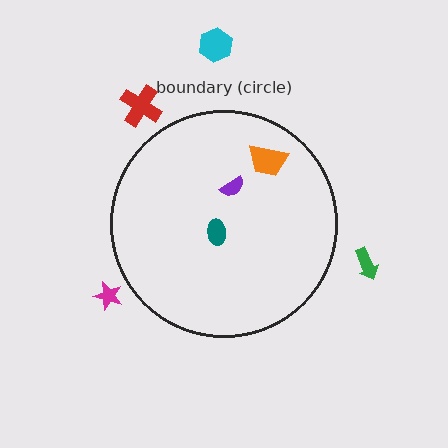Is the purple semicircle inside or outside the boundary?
Inside.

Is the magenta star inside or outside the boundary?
Outside.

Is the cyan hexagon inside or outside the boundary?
Outside.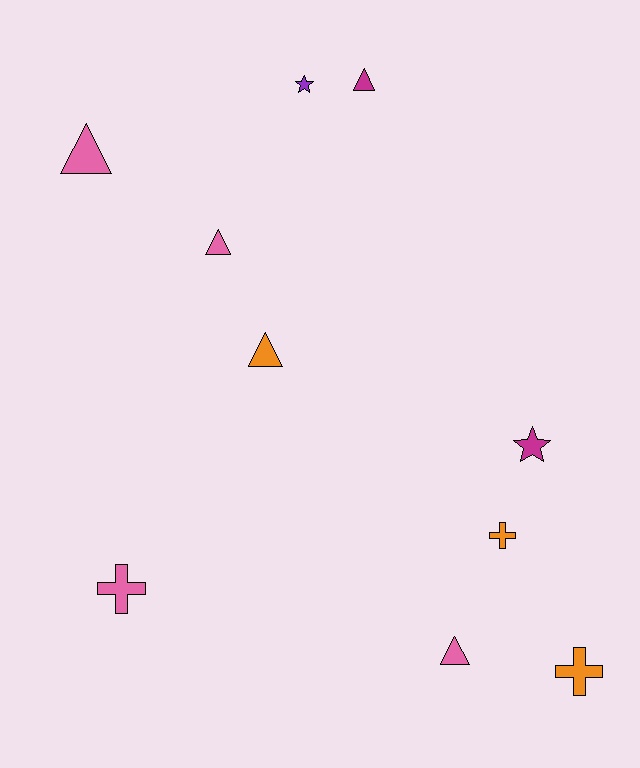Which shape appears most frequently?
Triangle, with 5 objects.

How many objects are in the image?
There are 10 objects.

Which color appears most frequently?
Pink, with 4 objects.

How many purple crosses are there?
There are no purple crosses.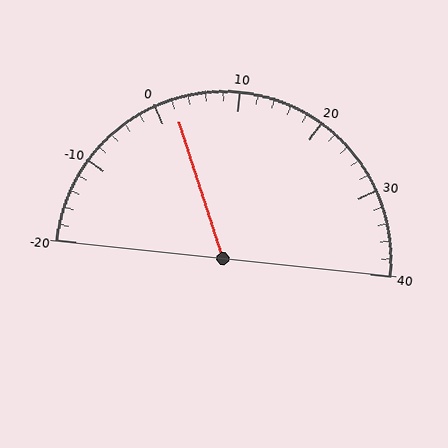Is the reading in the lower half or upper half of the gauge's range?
The reading is in the lower half of the range (-20 to 40).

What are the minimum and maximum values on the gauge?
The gauge ranges from -20 to 40.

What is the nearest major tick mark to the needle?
The nearest major tick mark is 0.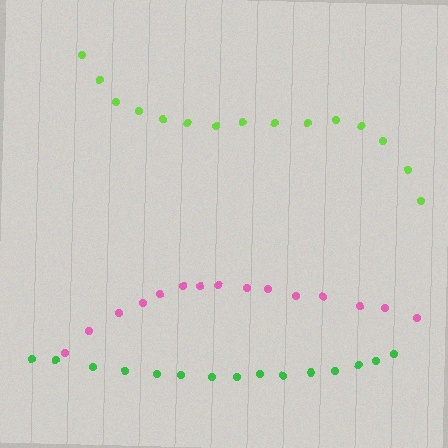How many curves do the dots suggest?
There are 3 distinct paths.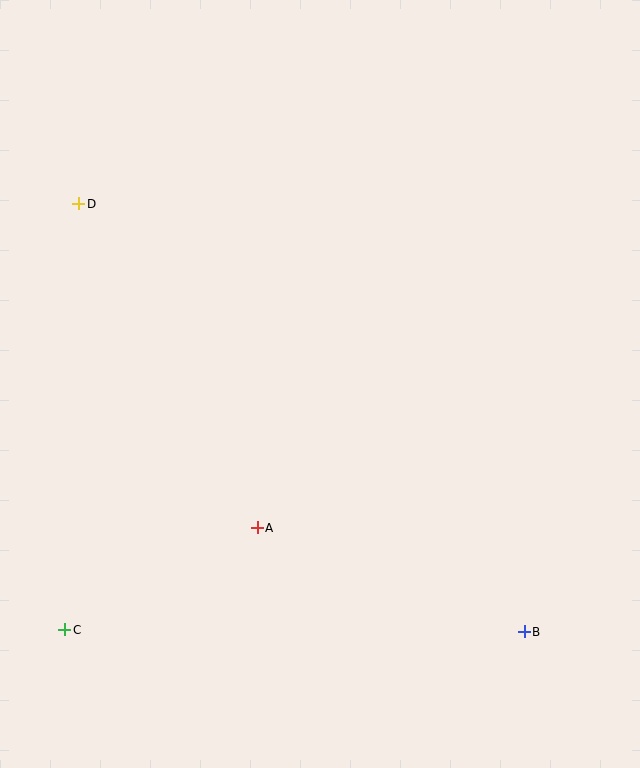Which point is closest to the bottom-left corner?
Point C is closest to the bottom-left corner.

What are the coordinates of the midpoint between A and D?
The midpoint between A and D is at (168, 366).